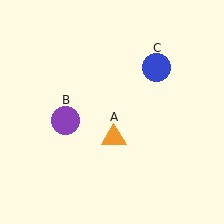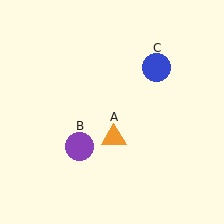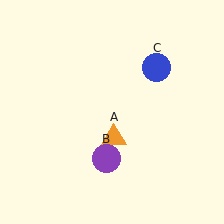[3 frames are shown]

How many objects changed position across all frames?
1 object changed position: purple circle (object B).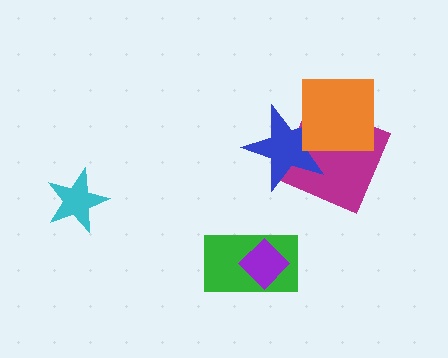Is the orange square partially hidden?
No, no other shape covers it.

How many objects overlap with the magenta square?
2 objects overlap with the magenta square.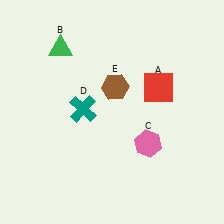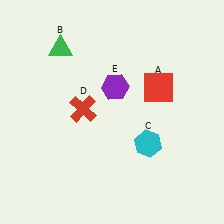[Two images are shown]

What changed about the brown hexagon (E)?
In Image 1, E is brown. In Image 2, it changed to purple.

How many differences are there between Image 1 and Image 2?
There are 3 differences between the two images.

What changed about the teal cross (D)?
In Image 1, D is teal. In Image 2, it changed to red.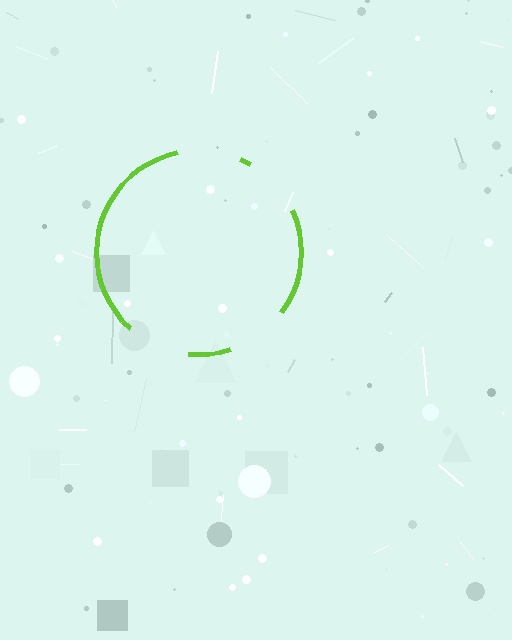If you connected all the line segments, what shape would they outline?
They would outline a circle.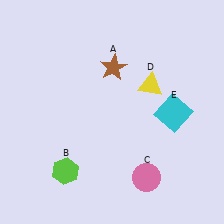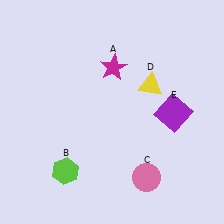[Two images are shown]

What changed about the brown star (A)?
In Image 1, A is brown. In Image 2, it changed to magenta.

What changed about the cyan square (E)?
In Image 1, E is cyan. In Image 2, it changed to purple.